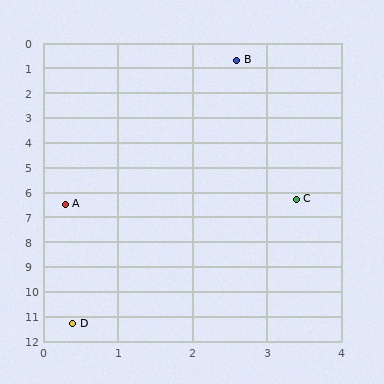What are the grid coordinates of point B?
Point B is at approximately (2.6, 0.7).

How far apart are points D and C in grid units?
Points D and C are about 5.8 grid units apart.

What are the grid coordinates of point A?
Point A is at approximately (0.3, 6.5).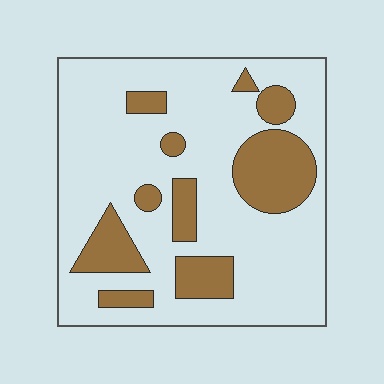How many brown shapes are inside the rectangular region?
10.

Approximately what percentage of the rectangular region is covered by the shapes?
Approximately 25%.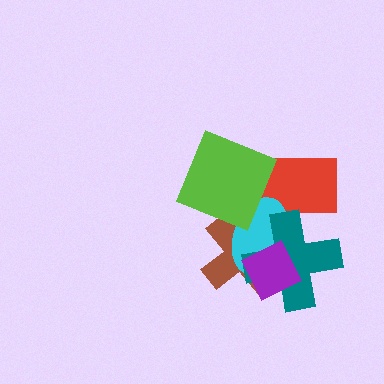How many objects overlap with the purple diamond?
3 objects overlap with the purple diamond.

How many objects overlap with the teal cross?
4 objects overlap with the teal cross.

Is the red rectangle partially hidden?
Yes, it is partially covered by another shape.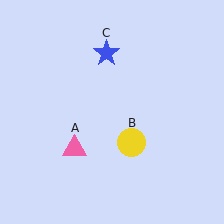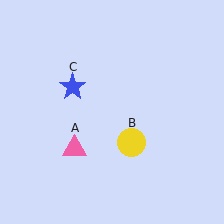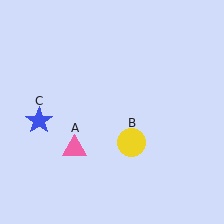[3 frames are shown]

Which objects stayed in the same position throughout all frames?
Pink triangle (object A) and yellow circle (object B) remained stationary.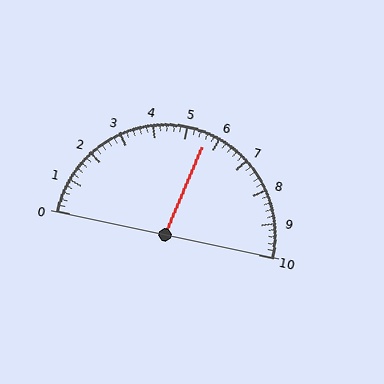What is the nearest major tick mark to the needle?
The nearest major tick mark is 6.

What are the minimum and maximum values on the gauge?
The gauge ranges from 0 to 10.